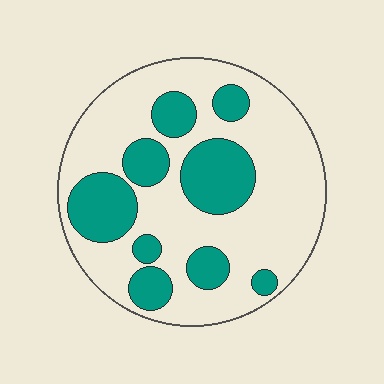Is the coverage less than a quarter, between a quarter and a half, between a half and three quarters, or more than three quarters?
Between a quarter and a half.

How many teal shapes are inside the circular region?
9.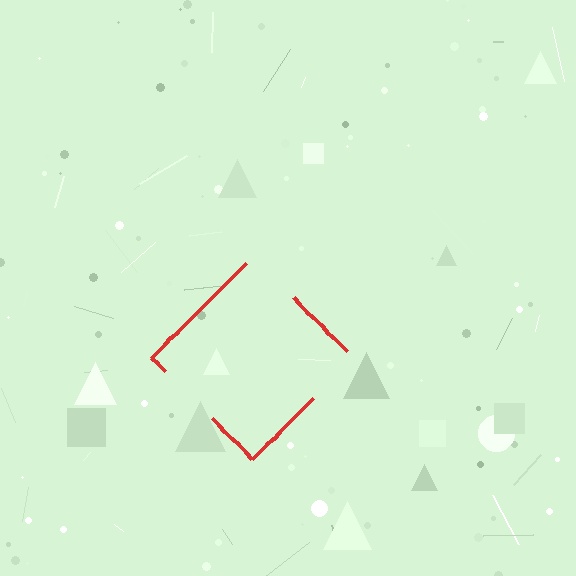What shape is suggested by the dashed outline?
The dashed outline suggests a diamond.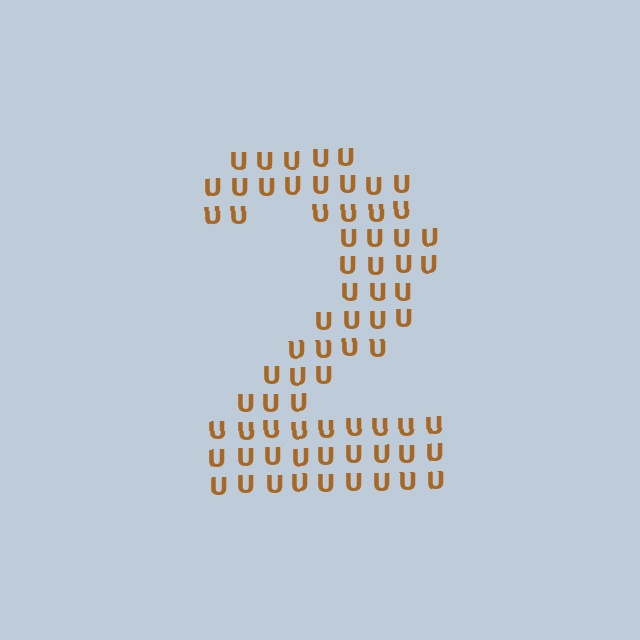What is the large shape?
The large shape is the digit 2.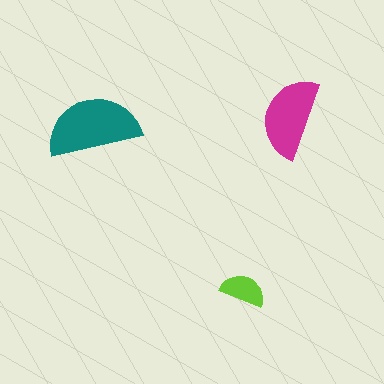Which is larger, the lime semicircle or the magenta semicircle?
The magenta one.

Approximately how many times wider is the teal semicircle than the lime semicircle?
About 2 times wider.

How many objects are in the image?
There are 3 objects in the image.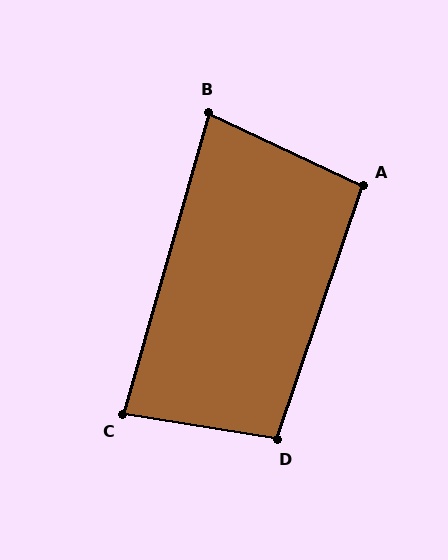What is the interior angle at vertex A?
Approximately 97 degrees (obtuse).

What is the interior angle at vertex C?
Approximately 83 degrees (acute).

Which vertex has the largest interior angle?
D, at approximately 99 degrees.